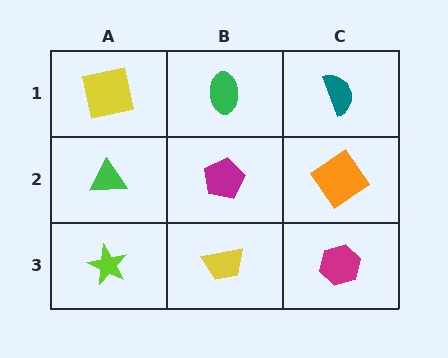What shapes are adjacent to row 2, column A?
A yellow square (row 1, column A), a lime star (row 3, column A), a magenta pentagon (row 2, column B).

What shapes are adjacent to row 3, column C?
An orange diamond (row 2, column C), a yellow trapezoid (row 3, column B).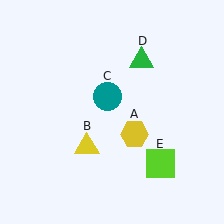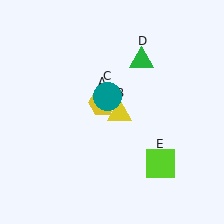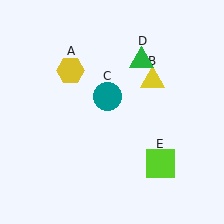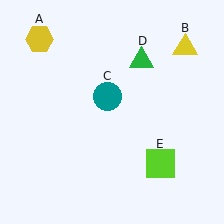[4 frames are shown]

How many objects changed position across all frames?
2 objects changed position: yellow hexagon (object A), yellow triangle (object B).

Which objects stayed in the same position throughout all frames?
Teal circle (object C) and green triangle (object D) and lime square (object E) remained stationary.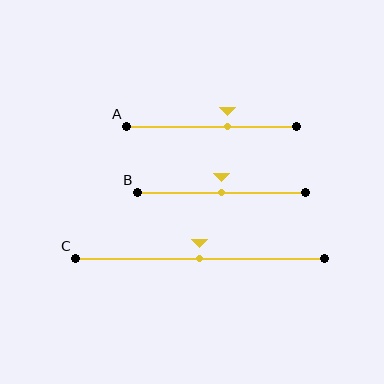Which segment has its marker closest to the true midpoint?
Segment B has its marker closest to the true midpoint.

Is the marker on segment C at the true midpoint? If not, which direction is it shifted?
Yes, the marker on segment C is at the true midpoint.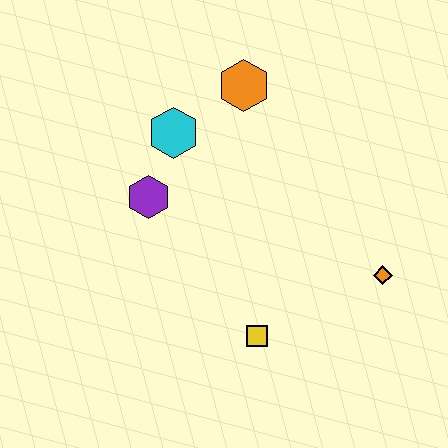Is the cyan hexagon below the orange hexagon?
Yes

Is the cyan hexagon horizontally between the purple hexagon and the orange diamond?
Yes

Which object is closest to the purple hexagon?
The cyan hexagon is closest to the purple hexagon.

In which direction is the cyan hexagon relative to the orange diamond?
The cyan hexagon is to the left of the orange diamond.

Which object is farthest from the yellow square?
The orange hexagon is farthest from the yellow square.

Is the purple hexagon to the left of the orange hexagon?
Yes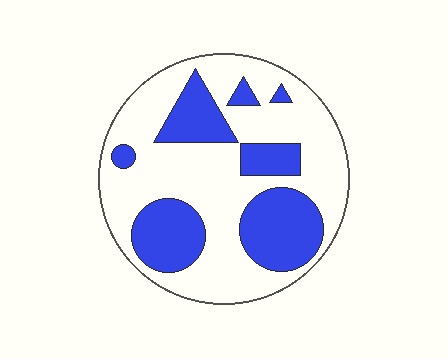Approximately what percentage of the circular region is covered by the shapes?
Approximately 35%.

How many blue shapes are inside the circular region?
7.